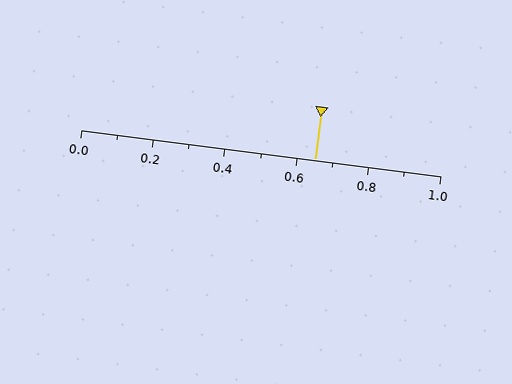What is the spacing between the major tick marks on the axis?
The major ticks are spaced 0.2 apart.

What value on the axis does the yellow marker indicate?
The marker indicates approximately 0.65.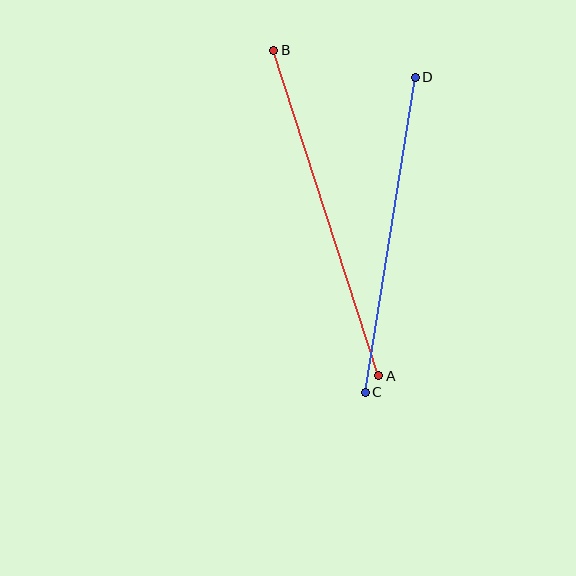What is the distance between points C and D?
The distance is approximately 319 pixels.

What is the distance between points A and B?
The distance is approximately 342 pixels.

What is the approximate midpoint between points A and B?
The midpoint is at approximately (326, 213) pixels.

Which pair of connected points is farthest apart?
Points A and B are farthest apart.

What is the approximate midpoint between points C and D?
The midpoint is at approximately (390, 235) pixels.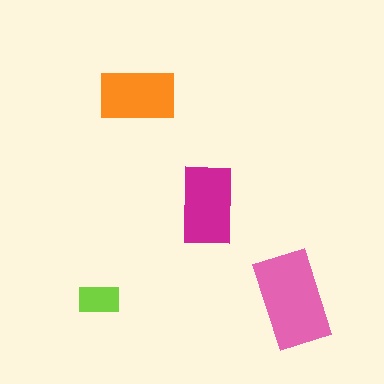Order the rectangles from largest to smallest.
the pink one, the magenta one, the orange one, the lime one.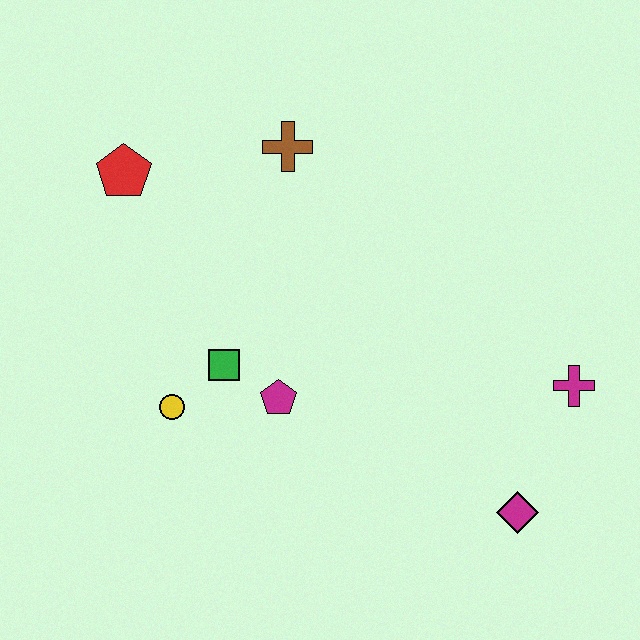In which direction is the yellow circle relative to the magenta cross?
The yellow circle is to the left of the magenta cross.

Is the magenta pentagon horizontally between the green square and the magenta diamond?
Yes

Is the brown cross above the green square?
Yes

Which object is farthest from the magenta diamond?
The red pentagon is farthest from the magenta diamond.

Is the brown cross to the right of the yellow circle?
Yes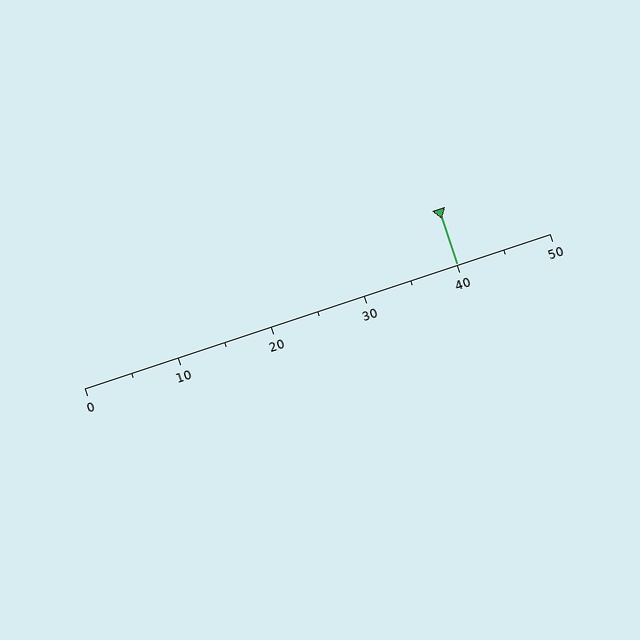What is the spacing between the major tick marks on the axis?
The major ticks are spaced 10 apart.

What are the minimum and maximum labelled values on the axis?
The axis runs from 0 to 50.